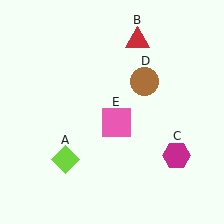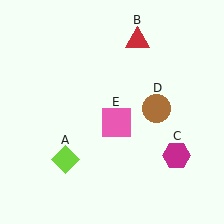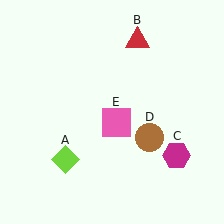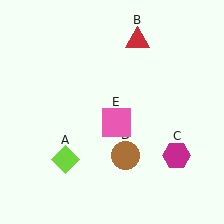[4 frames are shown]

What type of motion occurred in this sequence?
The brown circle (object D) rotated clockwise around the center of the scene.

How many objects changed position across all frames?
1 object changed position: brown circle (object D).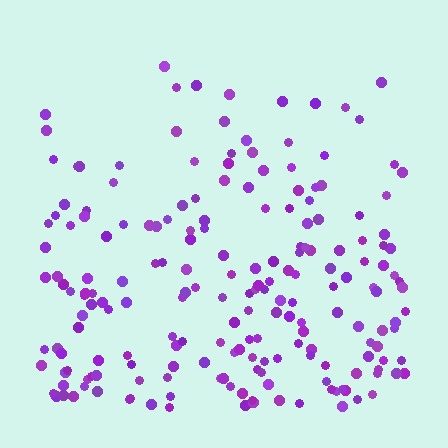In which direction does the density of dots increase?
From top to bottom, with the bottom side densest.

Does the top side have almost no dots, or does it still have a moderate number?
Still a moderate number, just noticeably fewer than the bottom.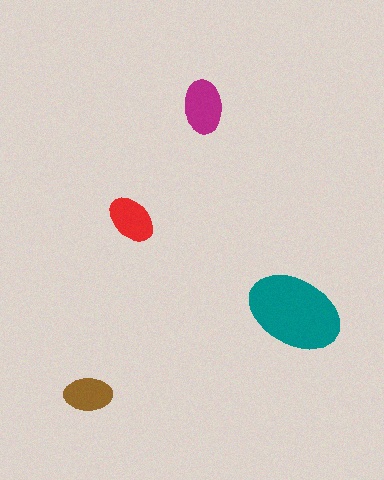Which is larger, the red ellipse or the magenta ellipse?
The magenta one.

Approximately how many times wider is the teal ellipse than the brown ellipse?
About 2 times wider.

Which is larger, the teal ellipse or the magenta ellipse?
The teal one.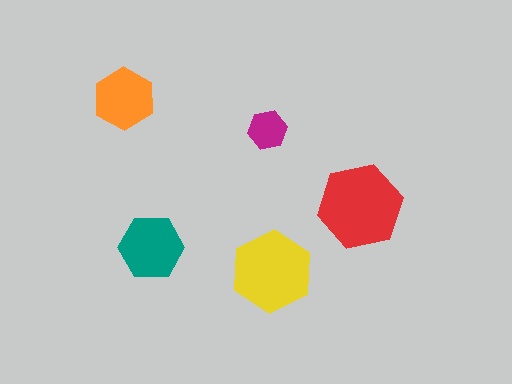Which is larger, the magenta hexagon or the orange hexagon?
The orange one.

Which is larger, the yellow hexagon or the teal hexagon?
The yellow one.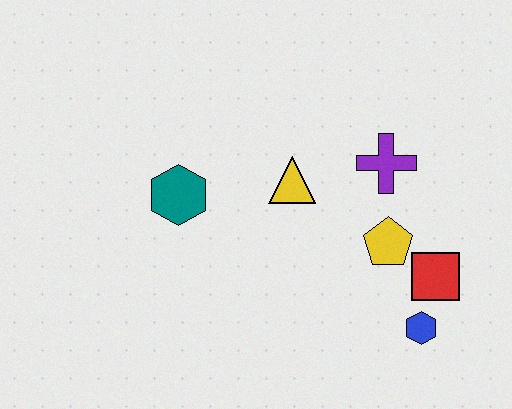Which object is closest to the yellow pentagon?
The red square is closest to the yellow pentagon.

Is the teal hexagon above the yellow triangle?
No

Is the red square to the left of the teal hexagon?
No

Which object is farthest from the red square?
The teal hexagon is farthest from the red square.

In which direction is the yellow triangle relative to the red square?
The yellow triangle is to the left of the red square.